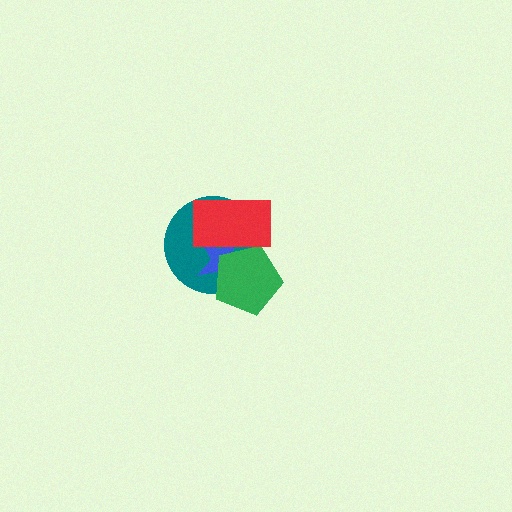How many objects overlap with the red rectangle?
3 objects overlap with the red rectangle.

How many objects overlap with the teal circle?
3 objects overlap with the teal circle.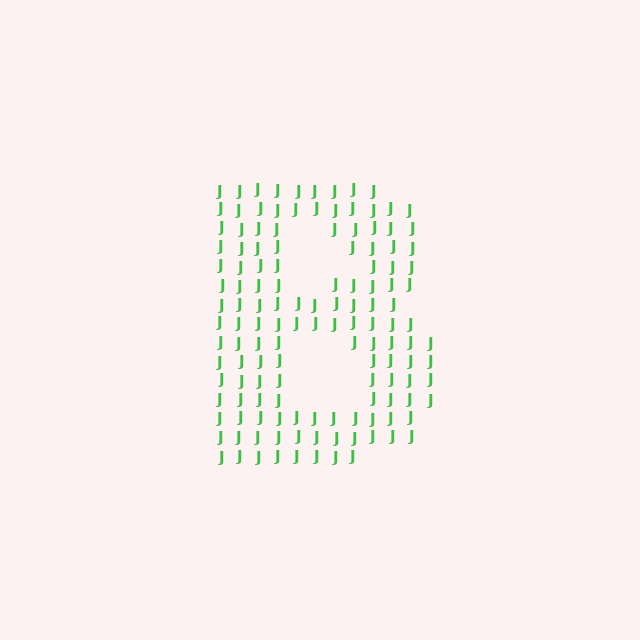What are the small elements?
The small elements are letter J's.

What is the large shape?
The large shape is the letter B.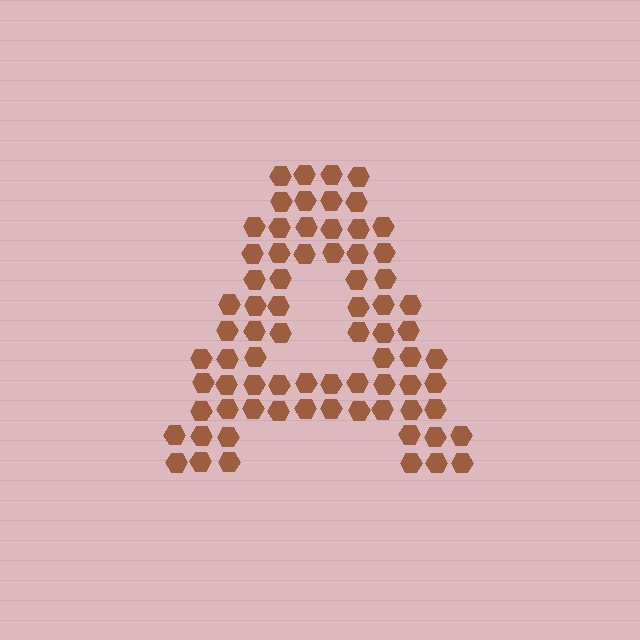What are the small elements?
The small elements are hexagons.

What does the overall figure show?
The overall figure shows the letter A.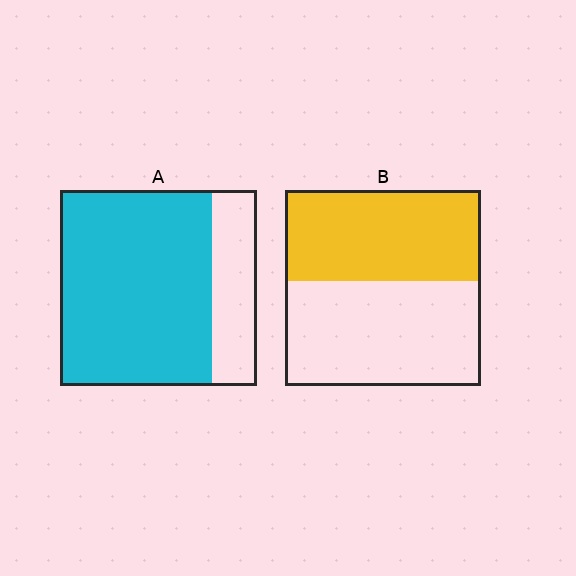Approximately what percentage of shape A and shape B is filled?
A is approximately 75% and B is approximately 45%.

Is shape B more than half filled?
Roughly half.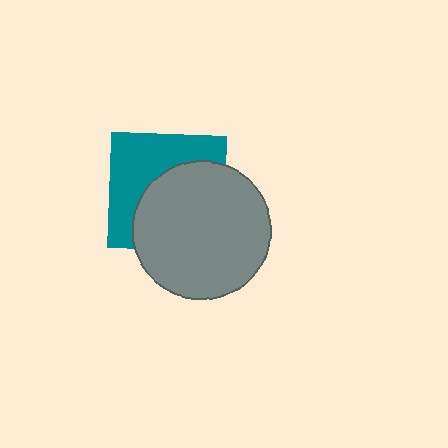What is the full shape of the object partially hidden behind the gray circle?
The partially hidden object is a teal square.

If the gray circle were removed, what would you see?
You would see the complete teal square.